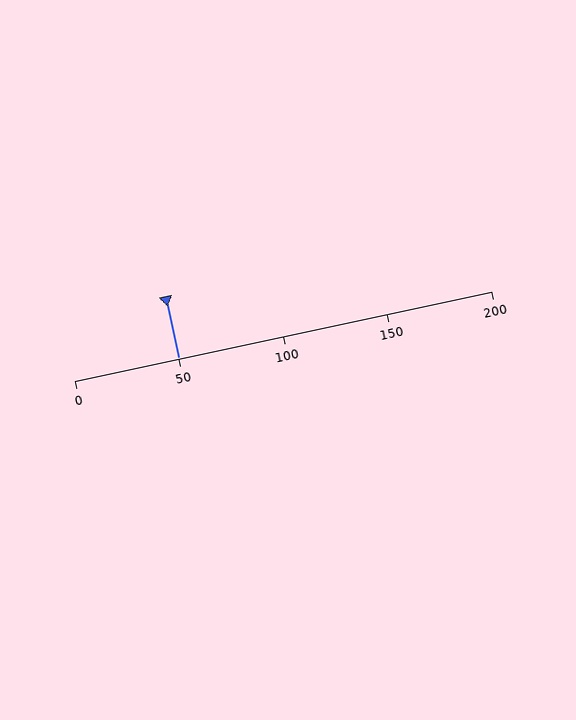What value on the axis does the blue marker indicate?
The marker indicates approximately 50.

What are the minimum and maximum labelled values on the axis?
The axis runs from 0 to 200.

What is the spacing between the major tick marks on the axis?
The major ticks are spaced 50 apart.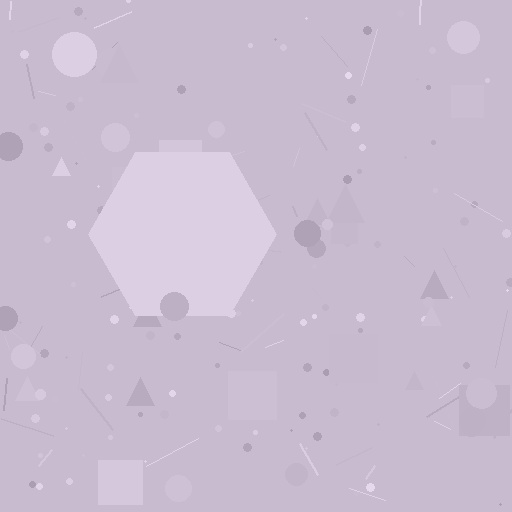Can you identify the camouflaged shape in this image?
The camouflaged shape is a hexagon.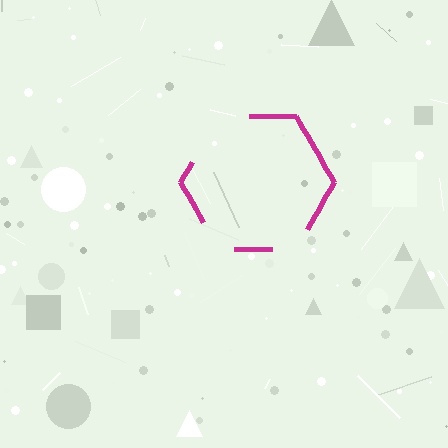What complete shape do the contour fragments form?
The contour fragments form a hexagon.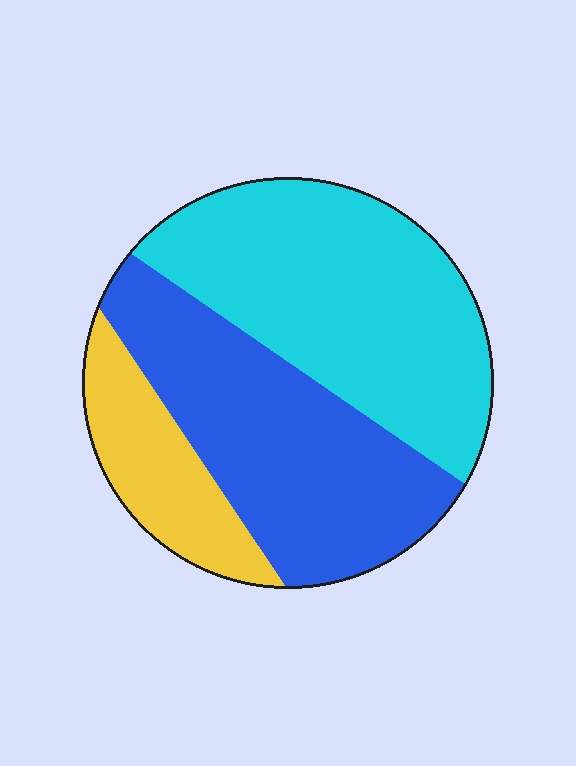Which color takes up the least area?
Yellow, at roughly 15%.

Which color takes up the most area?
Cyan, at roughly 45%.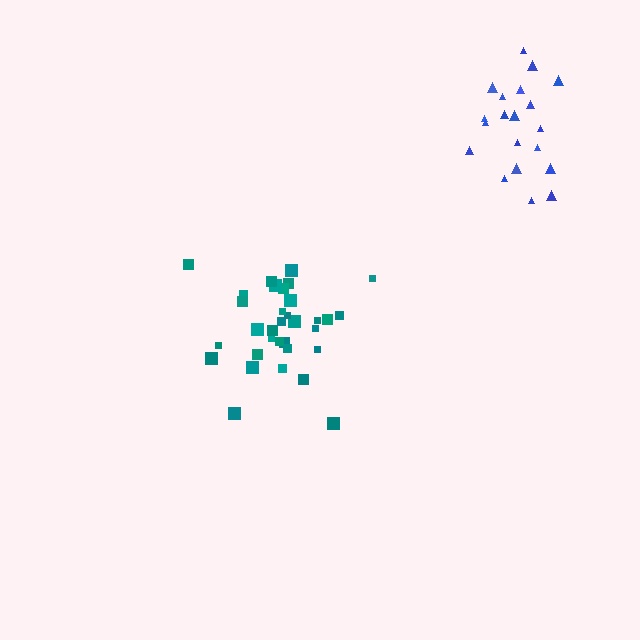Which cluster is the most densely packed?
Teal.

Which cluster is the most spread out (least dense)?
Blue.